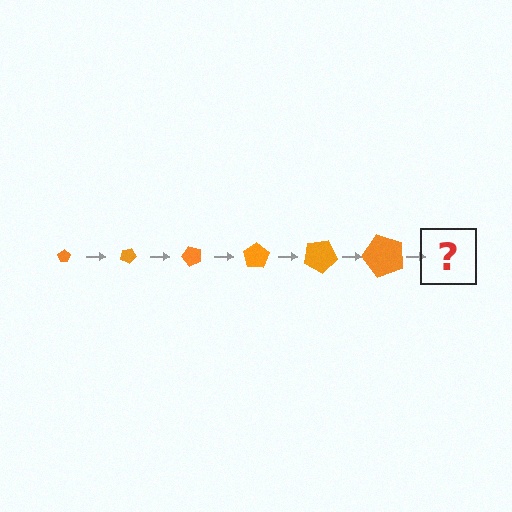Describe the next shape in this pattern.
It should be a pentagon, larger than the previous one and rotated 150 degrees from the start.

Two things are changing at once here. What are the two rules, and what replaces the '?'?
The two rules are that the pentagon grows larger each step and it rotates 25 degrees each step. The '?' should be a pentagon, larger than the previous one and rotated 150 degrees from the start.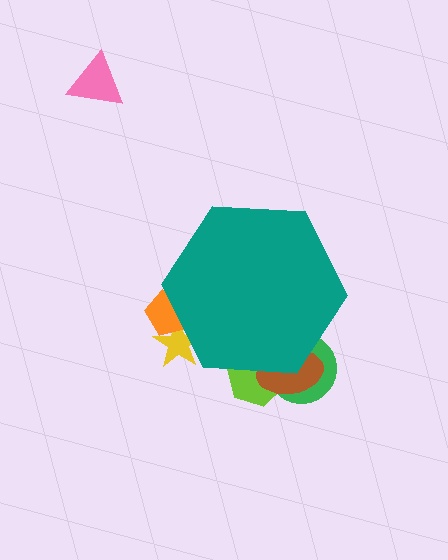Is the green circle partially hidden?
Yes, the green circle is partially hidden behind the teal hexagon.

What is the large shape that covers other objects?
A teal hexagon.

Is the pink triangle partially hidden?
No, the pink triangle is fully visible.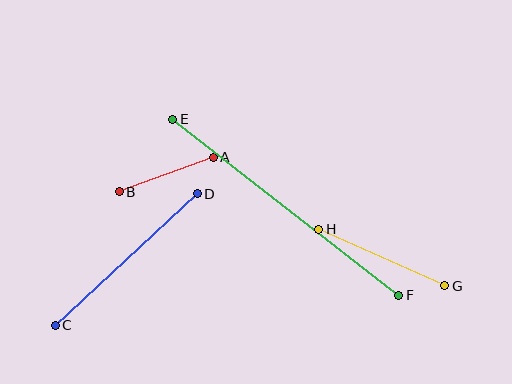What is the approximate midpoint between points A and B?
The midpoint is at approximately (166, 174) pixels.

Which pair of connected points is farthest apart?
Points E and F are farthest apart.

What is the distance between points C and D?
The distance is approximately 193 pixels.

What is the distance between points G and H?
The distance is approximately 138 pixels.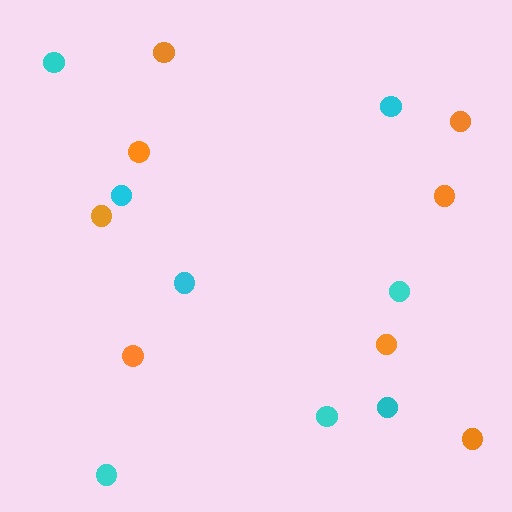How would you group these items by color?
There are 2 groups: one group of orange circles (8) and one group of cyan circles (8).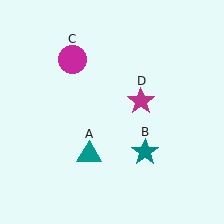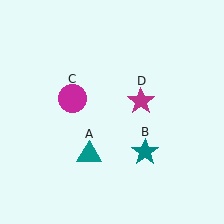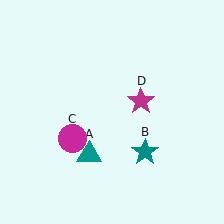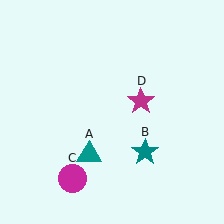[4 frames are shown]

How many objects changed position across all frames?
1 object changed position: magenta circle (object C).